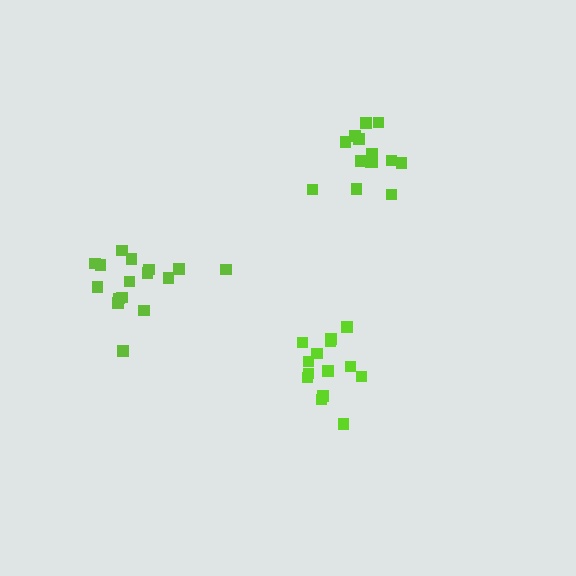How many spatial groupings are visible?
There are 3 spatial groupings.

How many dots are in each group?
Group 1: 14 dots, Group 2: 14 dots, Group 3: 16 dots (44 total).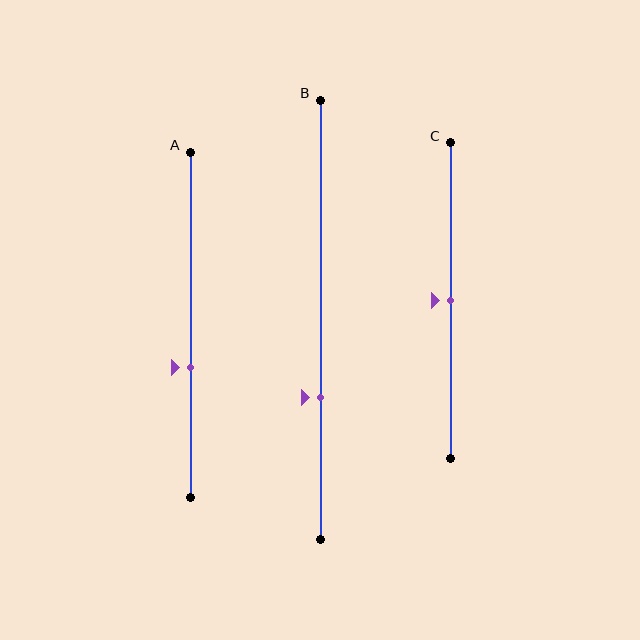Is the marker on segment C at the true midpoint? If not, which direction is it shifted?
Yes, the marker on segment C is at the true midpoint.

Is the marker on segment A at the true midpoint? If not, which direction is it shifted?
No, the marker on segment A is shifted downward by about 13% of the segment length.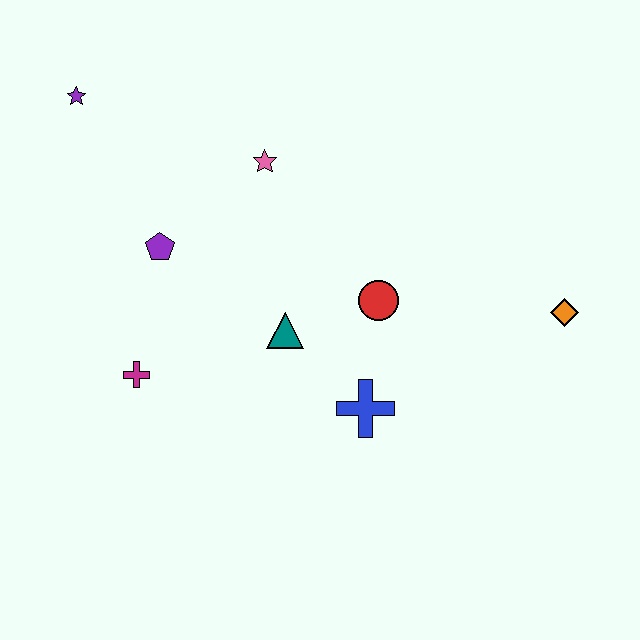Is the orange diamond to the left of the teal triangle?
No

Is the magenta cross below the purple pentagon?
Yes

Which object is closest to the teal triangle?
The red circle is closest to the teal triangle.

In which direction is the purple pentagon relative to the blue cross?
The purple pentagon is to the left of the blue cross.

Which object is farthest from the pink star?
The orange diamond is farthest from the pink star.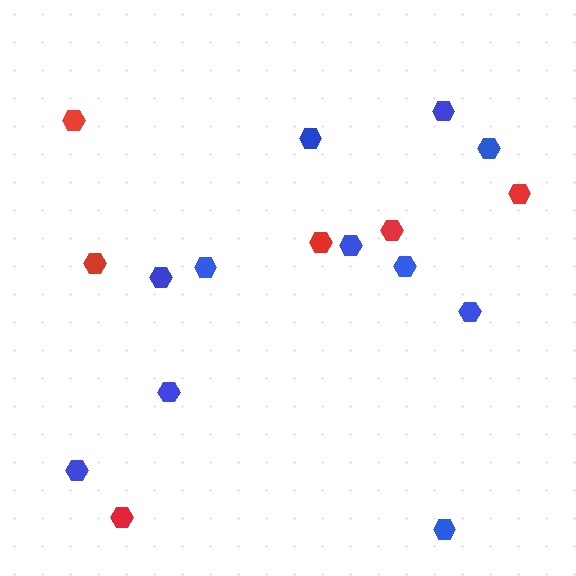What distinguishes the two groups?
There are 2 groups: one group of blue hexagons (11) and one group of red hexagons (6).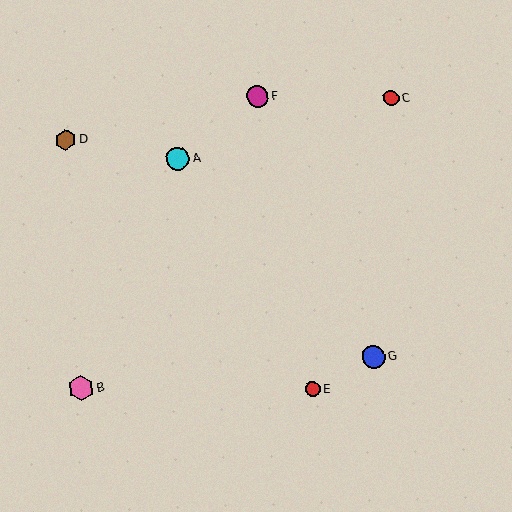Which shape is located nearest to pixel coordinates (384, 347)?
The blue circle (labeled G) at (374, 357) is nearest to that location.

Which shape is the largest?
The pink hexagon (labeled B) is the largest.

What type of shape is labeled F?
Shape F is a magenta circle.